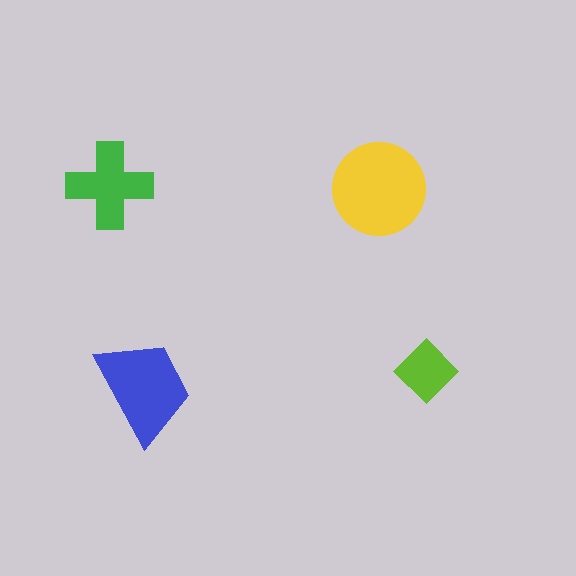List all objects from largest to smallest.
The yellow circle, the blue trapezoid, the green cross, the lime diamond.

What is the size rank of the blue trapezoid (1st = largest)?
2nd.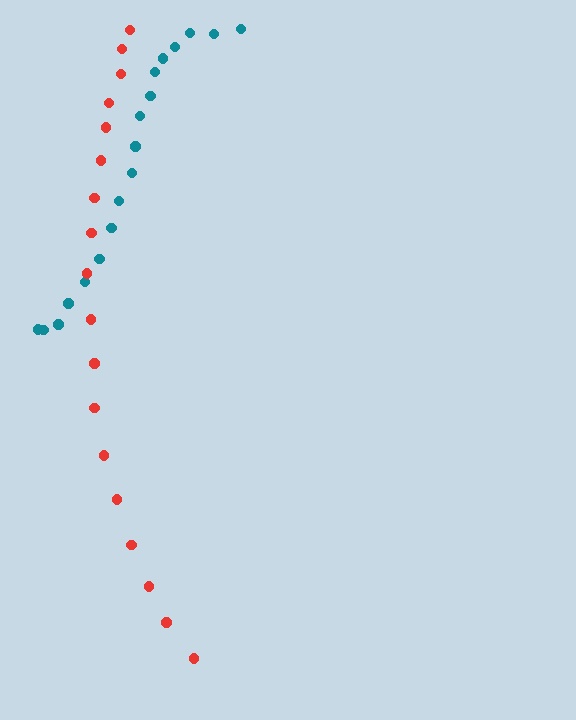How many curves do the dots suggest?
There are 2 distinct paths.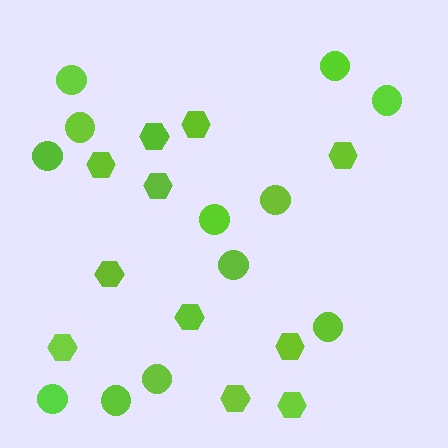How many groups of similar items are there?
There are 2 groups: one group of hexagons (11) and one group of circles (12).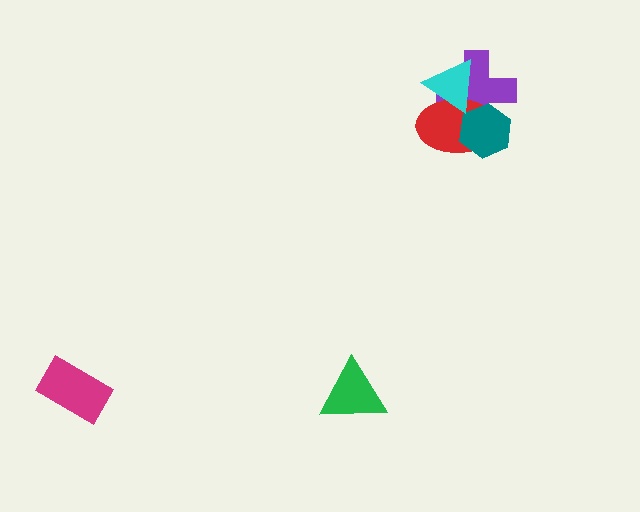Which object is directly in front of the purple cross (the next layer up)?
The red ellipse is directly in front of the purple cross.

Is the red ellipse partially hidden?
Yes, it is partially covered by another shape.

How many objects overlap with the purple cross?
3 objects overlap with the purple cross.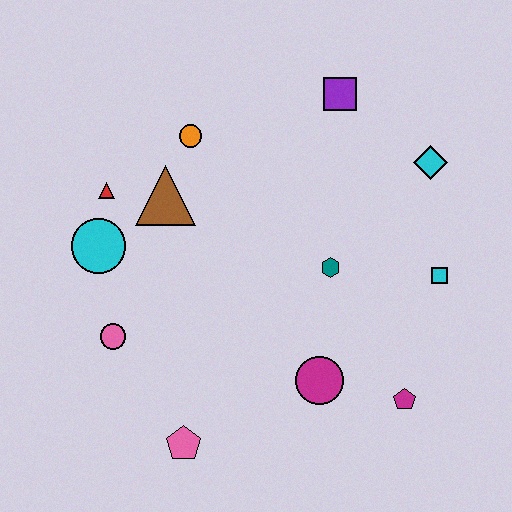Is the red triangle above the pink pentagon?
Yes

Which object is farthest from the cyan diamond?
The pink pentagon is farthest from the cyan diamond.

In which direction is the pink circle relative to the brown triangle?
The pink circle is below the brown triangle.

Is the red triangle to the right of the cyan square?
No